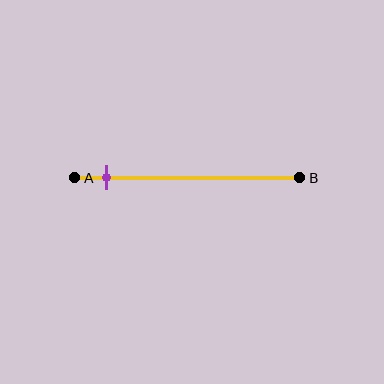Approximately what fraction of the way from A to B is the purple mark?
The purple mark is approximately 15% of the way from A to B.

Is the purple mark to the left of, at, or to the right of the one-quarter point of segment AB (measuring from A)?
The purple mark is to the left of the one-quarter point of segment AB.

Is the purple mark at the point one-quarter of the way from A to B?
No, the mark is at about 15% from A, not at the 25% one-quarter point.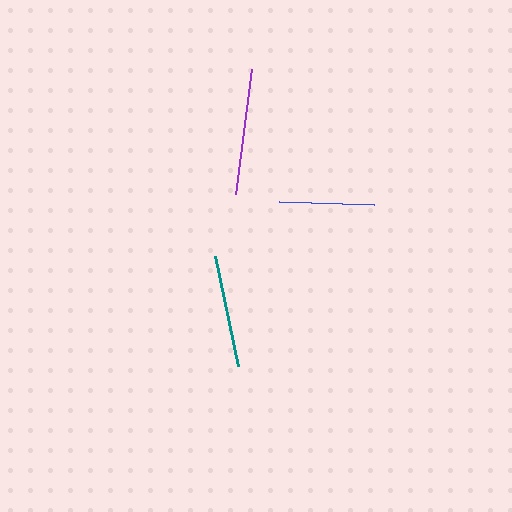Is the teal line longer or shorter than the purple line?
The purple line is longer than the teal line.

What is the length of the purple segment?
The purple segment is approximately 126 pixels long.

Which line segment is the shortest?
The blue line is the shortest at approximately 96 pixels.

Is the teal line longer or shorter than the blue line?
The teal line is longer than the blue line.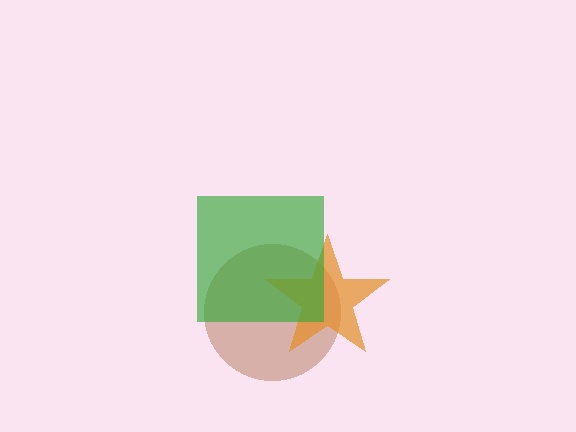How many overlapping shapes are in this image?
There are 3 overlapping shapes in the image.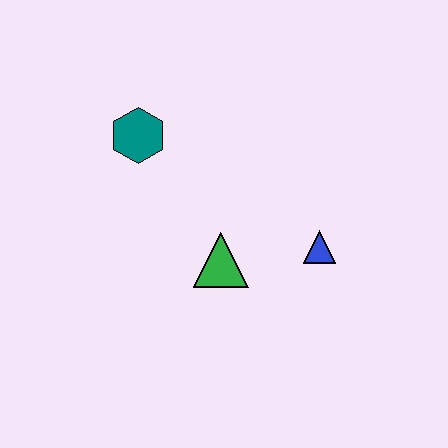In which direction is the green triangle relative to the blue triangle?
The green triangle is to the left of the blue triangle.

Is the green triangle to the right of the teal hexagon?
Yes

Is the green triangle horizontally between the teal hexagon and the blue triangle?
Yes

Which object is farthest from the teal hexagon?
The blue triangle is farthest from the teal hexagon.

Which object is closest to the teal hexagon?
The green triangle is closest to the teal hexagon.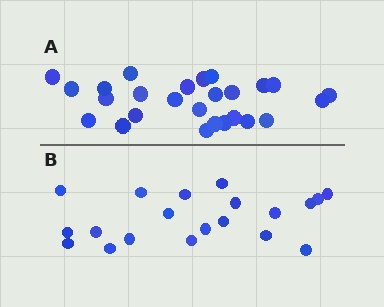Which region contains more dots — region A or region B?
Region A (the top region) has more dots.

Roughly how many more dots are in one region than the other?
Region A has about 6 more dots than region B.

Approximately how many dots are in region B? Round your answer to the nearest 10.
About 20 dots.